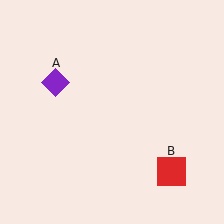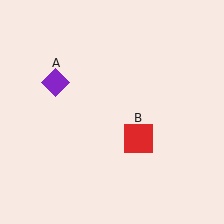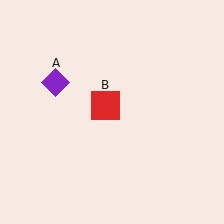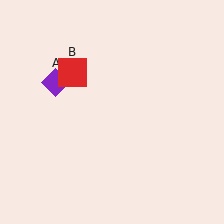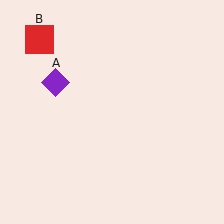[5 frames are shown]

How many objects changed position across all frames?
1 object changed position: red square (object B).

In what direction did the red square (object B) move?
The red square (object B) moved up and to the left.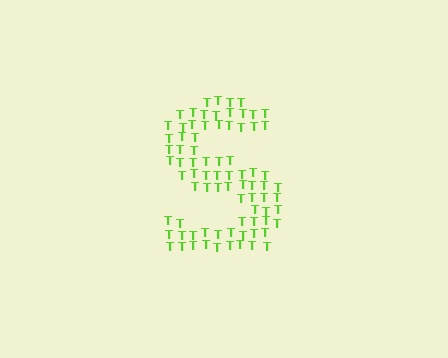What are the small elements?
The small elements are letter T's.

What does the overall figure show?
The overall figure shows the letter S.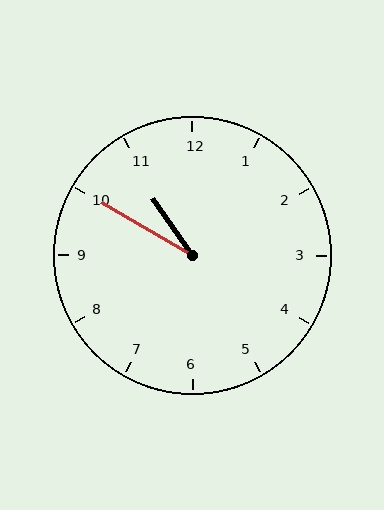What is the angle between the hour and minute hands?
Approximately 25 degrees.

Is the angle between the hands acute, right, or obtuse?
It is acute.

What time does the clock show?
10:50.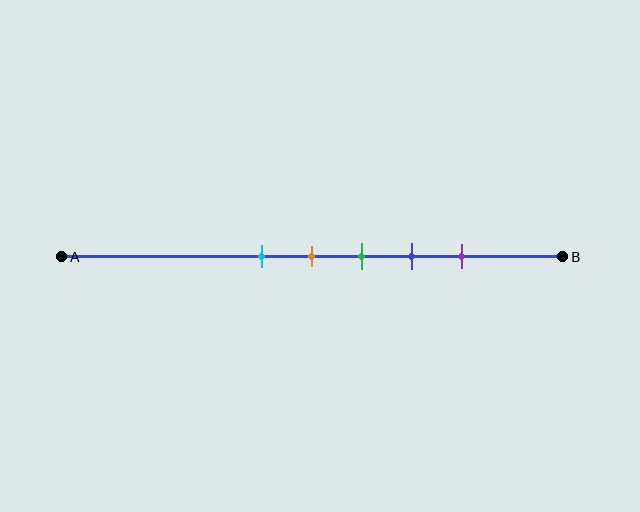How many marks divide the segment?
There are 5 marks dividing the segment.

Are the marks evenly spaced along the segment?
Yes, the marks are approximately evenly spaced.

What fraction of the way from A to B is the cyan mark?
The cyan mark is approximately 40% (0.4) of the way from A to B.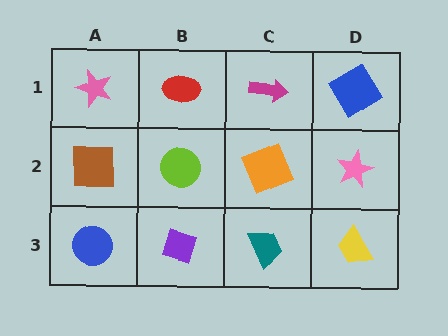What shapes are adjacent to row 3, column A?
A brown square (row 2, column A), a purple diamond (row 3, column B).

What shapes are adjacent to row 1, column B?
A lime circle (row 2, column B), a pink star (row 1, column A), a magenta arrow (row 1, column C).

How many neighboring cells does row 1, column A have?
2.